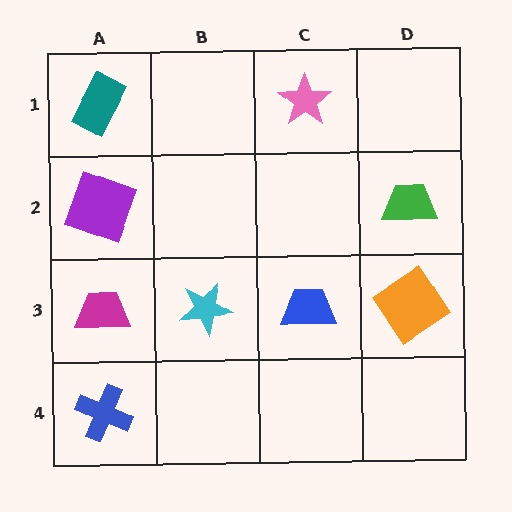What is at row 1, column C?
A pink star.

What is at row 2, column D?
A green trapezoid.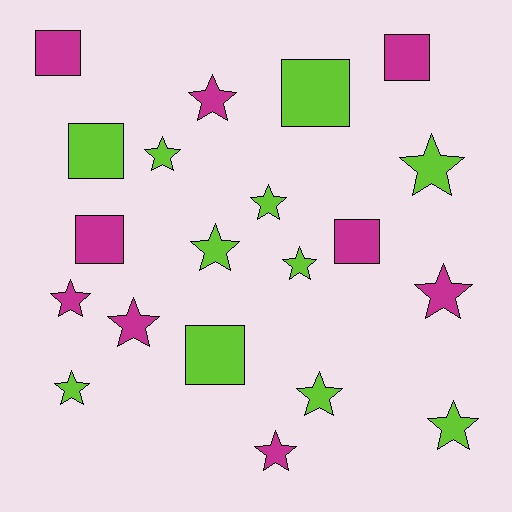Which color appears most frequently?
Lime, with 11 objects.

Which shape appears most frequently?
Star, with 13 objects.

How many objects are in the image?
There are 20 objects.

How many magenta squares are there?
There are 4 magenta squares.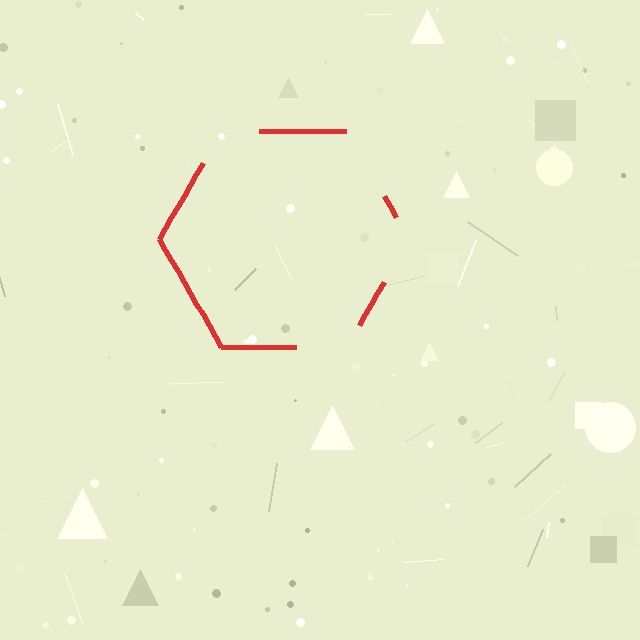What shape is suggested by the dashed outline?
The dashed outline suggests a hexagon.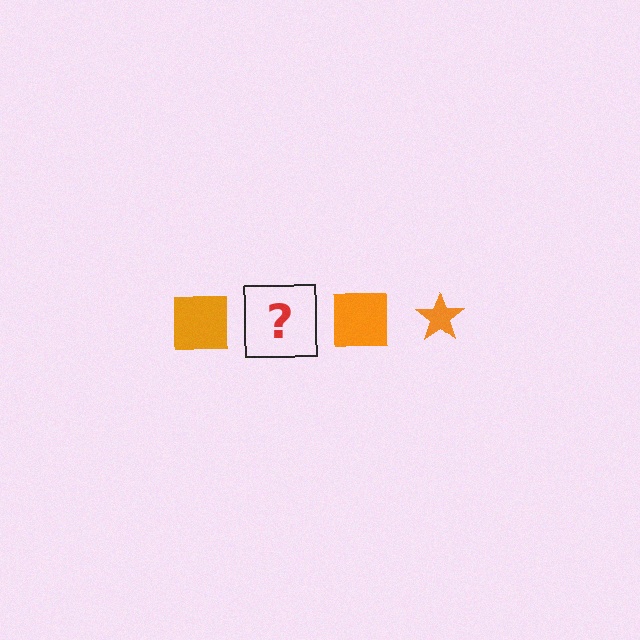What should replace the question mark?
The question mark should be replaced with an orange star.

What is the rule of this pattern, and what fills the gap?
The rule is that the pattern cycles through square, star shapes in orange. The gap should be filled with an orange star.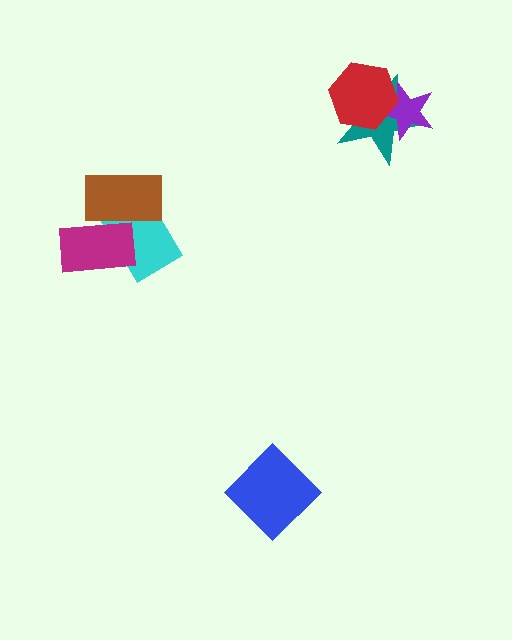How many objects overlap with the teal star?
2 objects overlap with the teal star.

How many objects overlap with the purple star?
2 objects overlap with the purple star.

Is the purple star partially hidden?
Yes, it is partially covered by another shape.